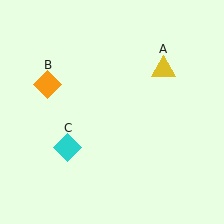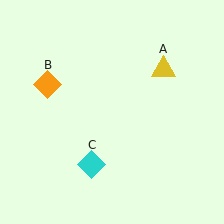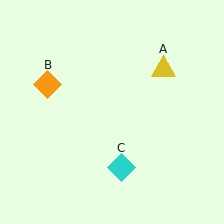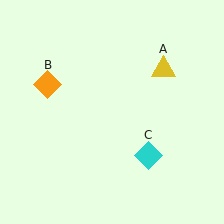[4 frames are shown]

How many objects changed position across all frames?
1 object changed position: cyan diamond (object C).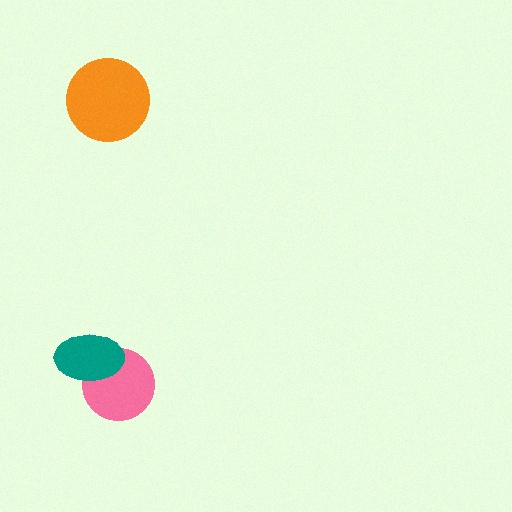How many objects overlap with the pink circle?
1 object overlaps with the pink circle.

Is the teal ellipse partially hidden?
No, no other shape covers it.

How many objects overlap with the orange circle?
0 objects overlap with the orange circle.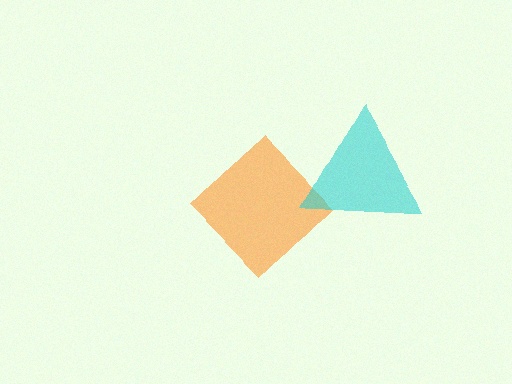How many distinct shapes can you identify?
There are 2 distinct shapes: an orange diamond, a cyan triangle.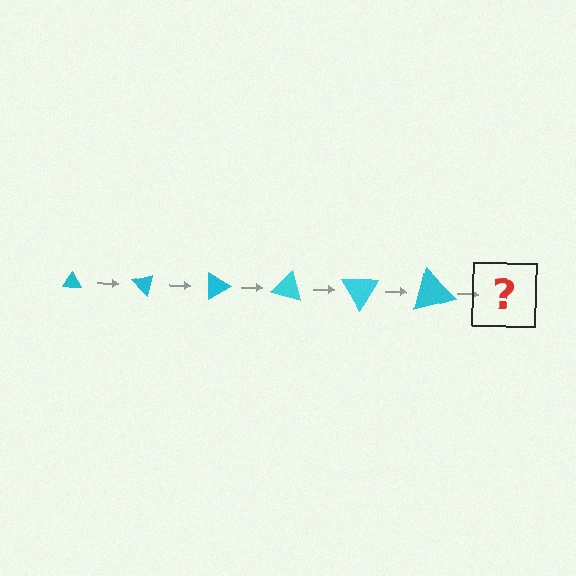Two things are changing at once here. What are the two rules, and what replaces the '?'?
The two rules are that the triangle grows larger each step and it rotates 45 degrees each step. The '?' should be a triangle, larger than the previous one and rotated 270 degrees from the start.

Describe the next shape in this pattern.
It should be a triangle, larger than the previous one and rotated 270 degrees from the start.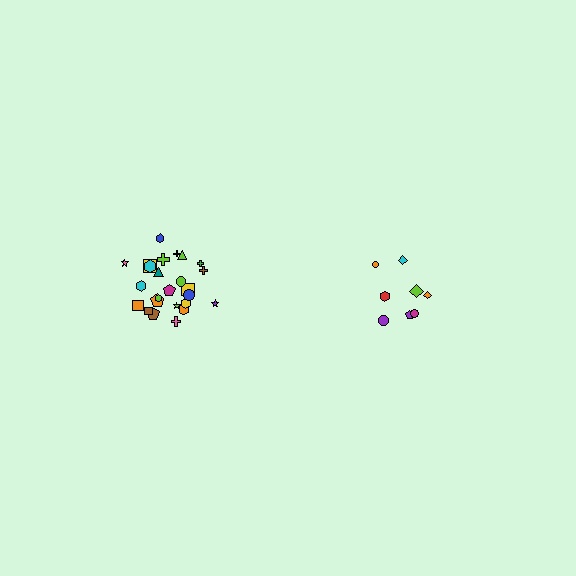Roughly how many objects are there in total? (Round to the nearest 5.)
Roughly 35 objects in total.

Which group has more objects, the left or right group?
The left group.